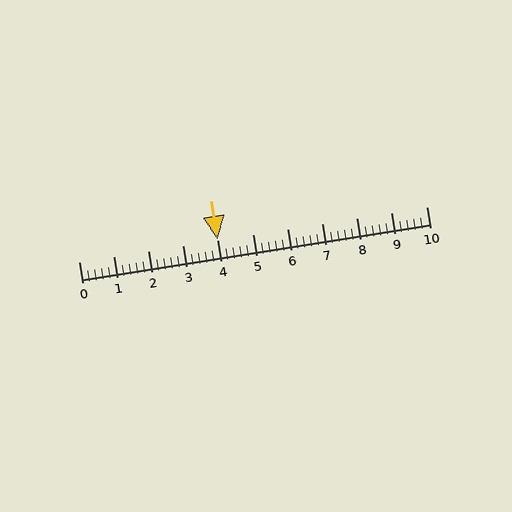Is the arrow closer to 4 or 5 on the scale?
The arrow is closer to 4.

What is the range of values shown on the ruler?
The ruler shows values from 0 to 10.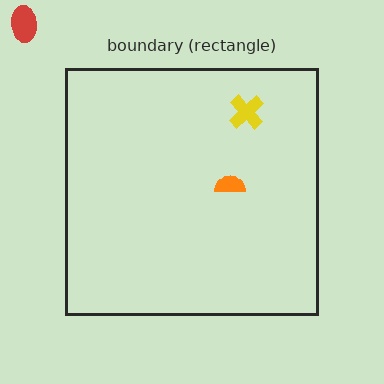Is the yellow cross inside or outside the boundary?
Inside.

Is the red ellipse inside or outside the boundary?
Outside.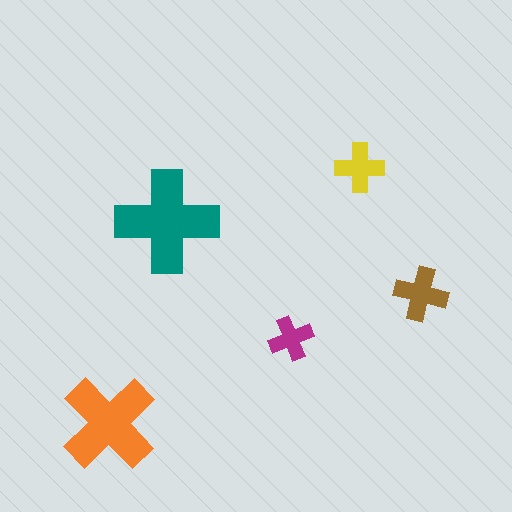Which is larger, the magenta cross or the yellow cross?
The yellow one.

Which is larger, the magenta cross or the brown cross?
The brown one.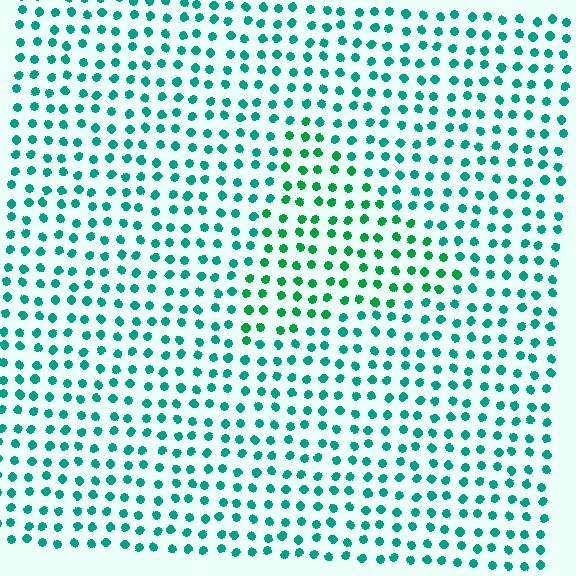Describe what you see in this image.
The image is filled with small teal elements in a uniform arrangement. A triangle-shaped region is visible where the elements are tinted to a slightly different hue, forming a subtle color boundary.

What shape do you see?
I see a triangle.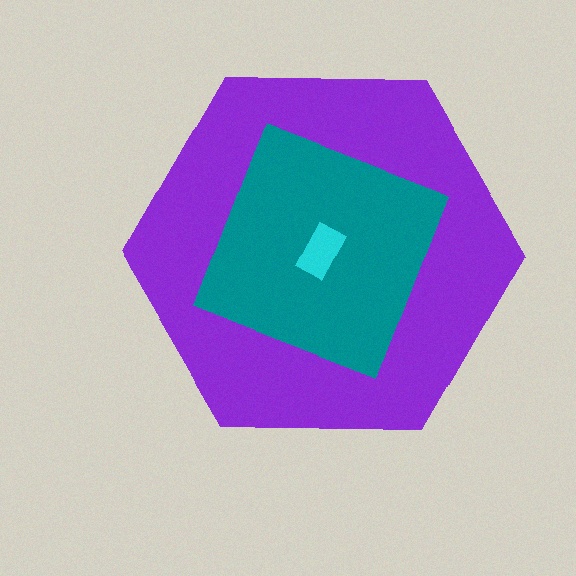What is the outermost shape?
The purple hexagon.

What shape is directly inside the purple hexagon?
The teal square.